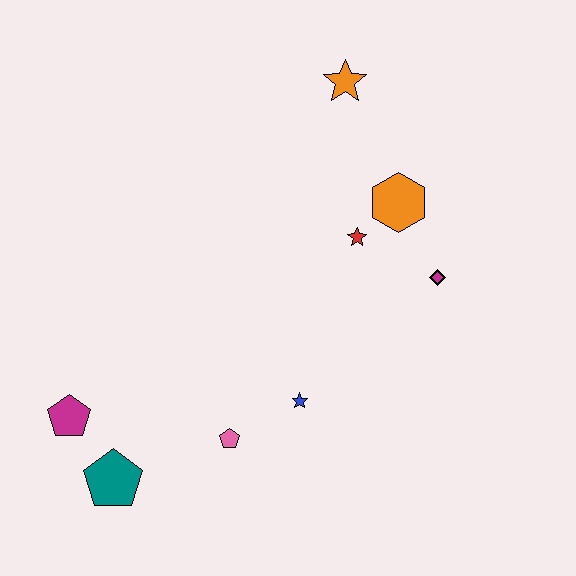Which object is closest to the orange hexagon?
The red star is closest to the orange hexagon.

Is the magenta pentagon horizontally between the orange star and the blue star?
No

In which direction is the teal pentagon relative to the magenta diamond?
The teal pentagon is to the left of the magenta diamond.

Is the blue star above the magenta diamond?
No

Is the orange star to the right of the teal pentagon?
Yes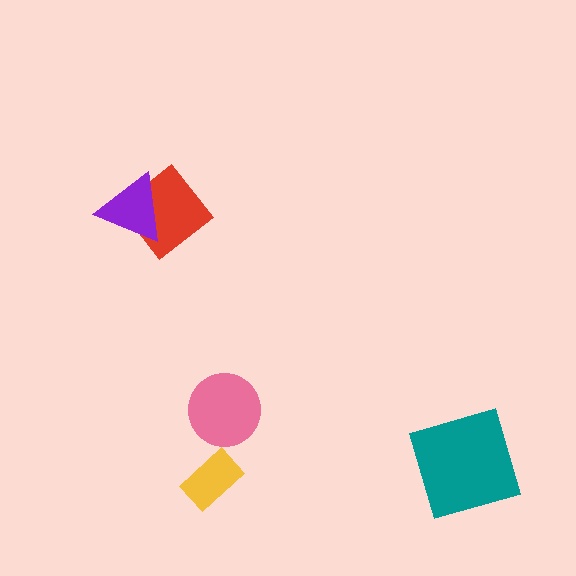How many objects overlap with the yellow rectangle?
0 objects overlap with the yellow rectangle.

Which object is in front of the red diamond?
The purple triangle is in front of the red diamond.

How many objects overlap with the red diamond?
1 object overlaps with the red diamond.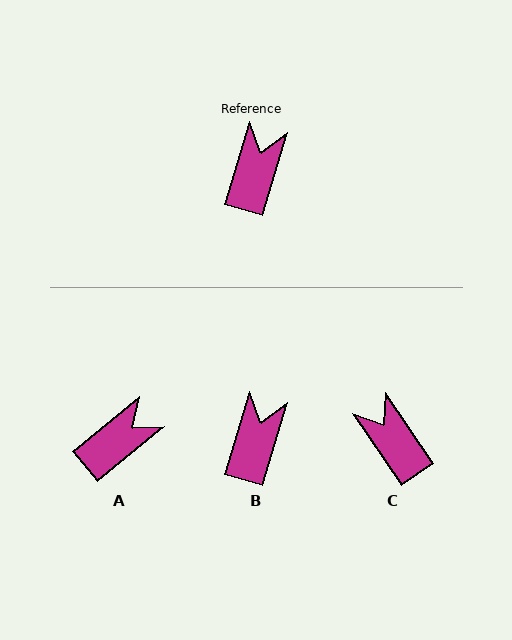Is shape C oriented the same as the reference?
No, it is off by about 51 degrees.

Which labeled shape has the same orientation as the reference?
B.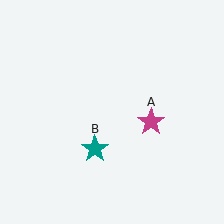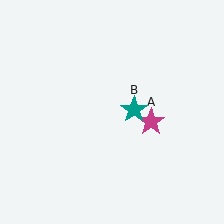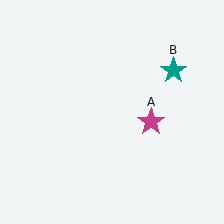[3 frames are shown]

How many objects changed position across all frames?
1 object changed position: teal star (object B).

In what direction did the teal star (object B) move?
The teal star (object B) moved up and to the right.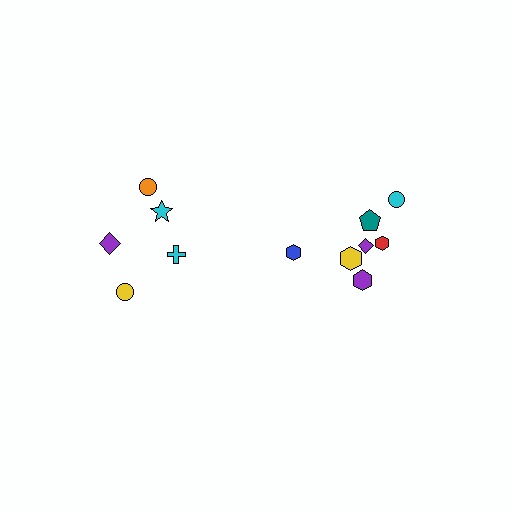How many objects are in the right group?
There are 8 objects.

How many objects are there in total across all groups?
There are 13 objects.